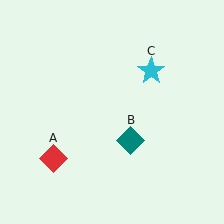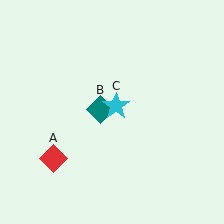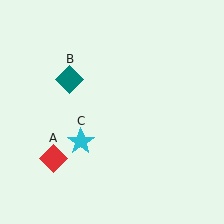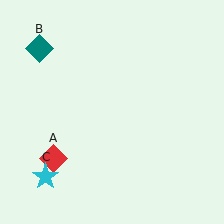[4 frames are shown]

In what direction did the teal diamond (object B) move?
The teal diamond (object B) moved up and to the left.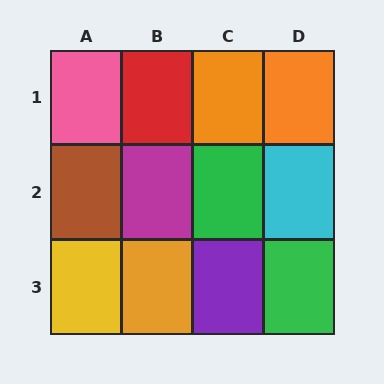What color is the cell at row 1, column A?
Pink.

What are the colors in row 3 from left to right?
Yellow, orange, purple, green.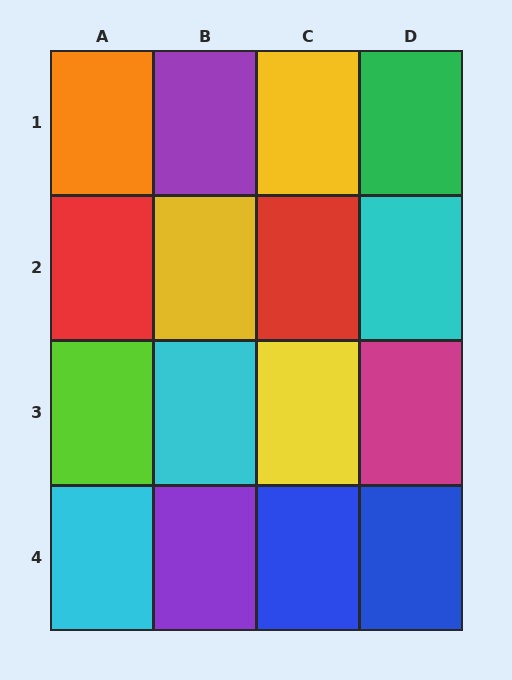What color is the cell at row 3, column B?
Cyan.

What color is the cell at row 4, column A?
Cyan.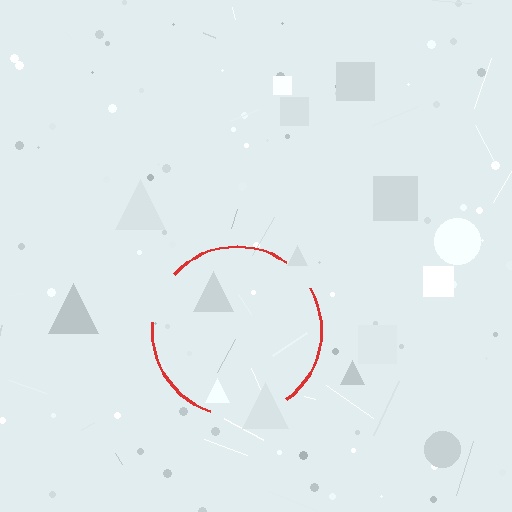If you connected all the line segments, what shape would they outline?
They would outline a circle.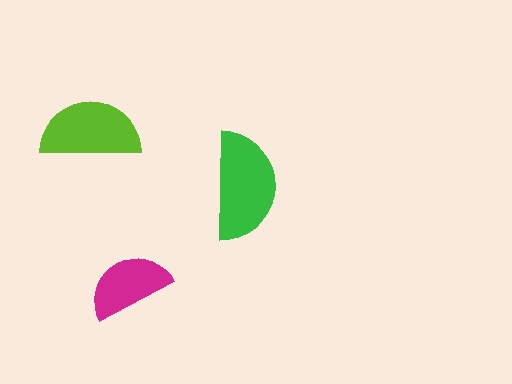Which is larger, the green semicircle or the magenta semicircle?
The green one.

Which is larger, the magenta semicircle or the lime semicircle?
The lime one.